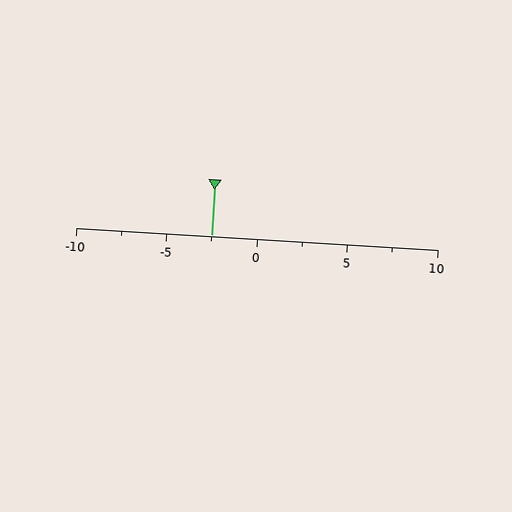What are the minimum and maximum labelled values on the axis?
The axis runs from -10 to 10.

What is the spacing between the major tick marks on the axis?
The major ticks are spaced 5 apart.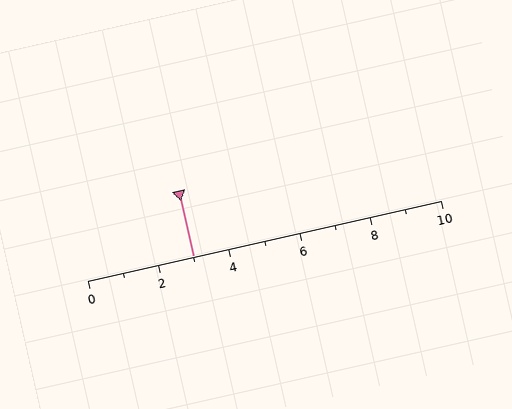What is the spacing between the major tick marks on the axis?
The major ticks are spaced 2 apart.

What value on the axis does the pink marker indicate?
The marker indicates approximately 3.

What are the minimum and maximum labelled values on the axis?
The axis runs from 0 to 10.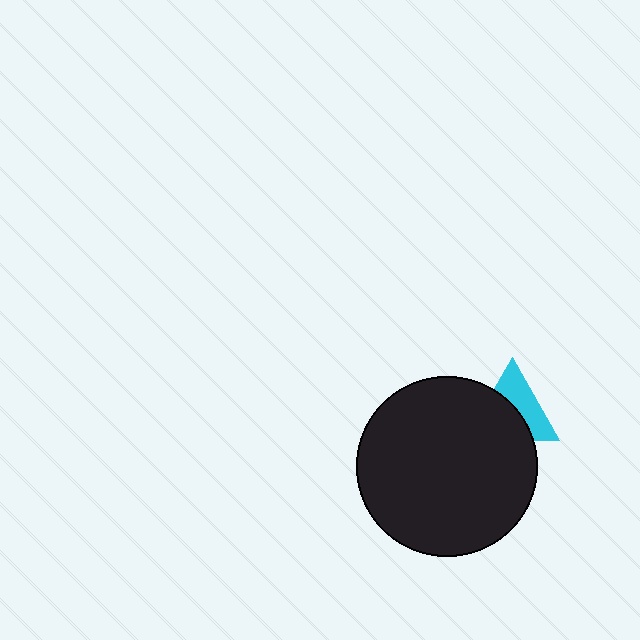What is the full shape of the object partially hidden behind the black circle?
The partially hidden object is a cyan triangle.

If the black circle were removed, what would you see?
You would see the complete cyan triangle.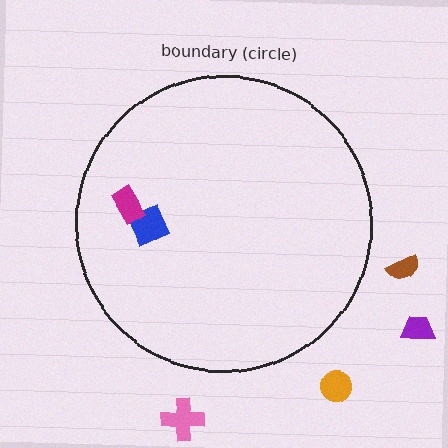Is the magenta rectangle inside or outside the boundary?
Inside.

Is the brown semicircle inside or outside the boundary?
Outside.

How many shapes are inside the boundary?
2 inside, 4 outside.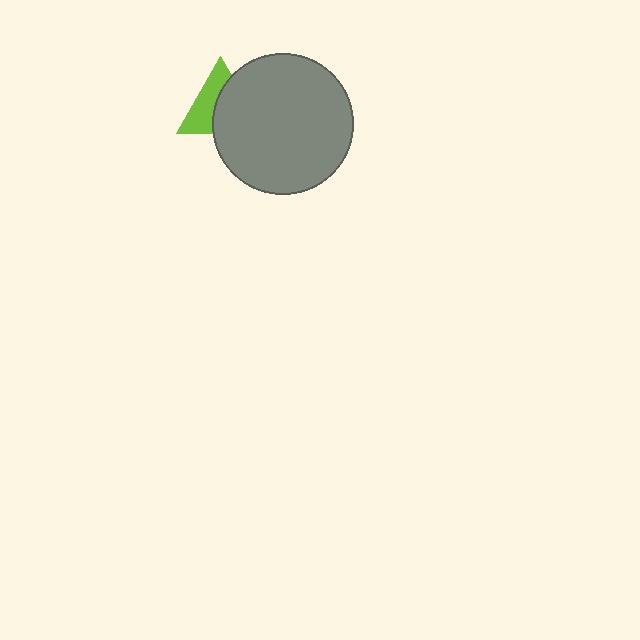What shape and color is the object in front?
The object in front is a gray circle.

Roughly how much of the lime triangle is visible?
About half of it is visible (roughly 47%).